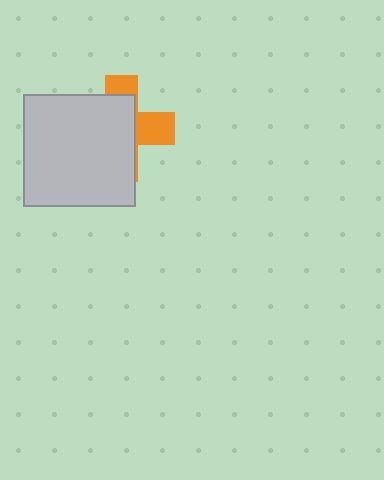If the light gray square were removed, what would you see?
You would see the complete orange cross.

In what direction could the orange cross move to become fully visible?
The orange cross could move right. That would shift it out from behind the light gray square entirely.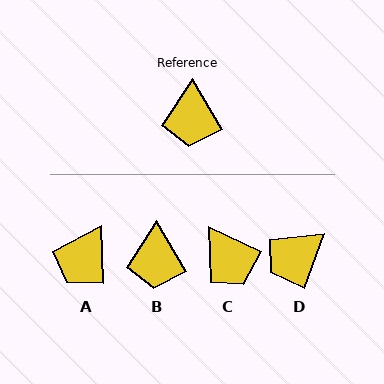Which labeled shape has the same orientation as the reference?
B.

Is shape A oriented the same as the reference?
No, it is off by about 29 degrees.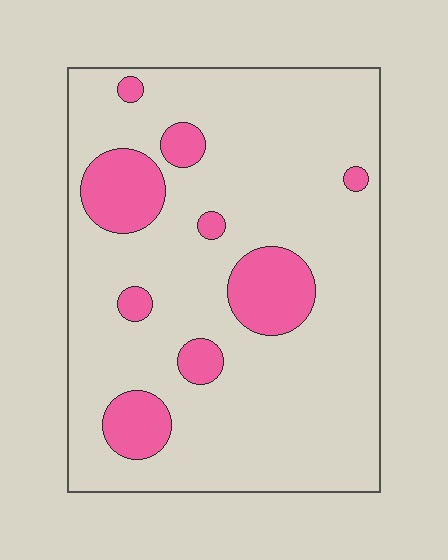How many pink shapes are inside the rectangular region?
9.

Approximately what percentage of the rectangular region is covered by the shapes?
Approximately 15%.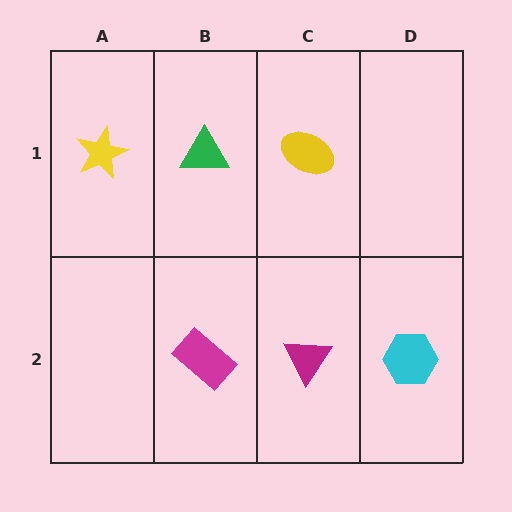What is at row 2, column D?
A cyan hexagon.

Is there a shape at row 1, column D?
No, that cell is empty.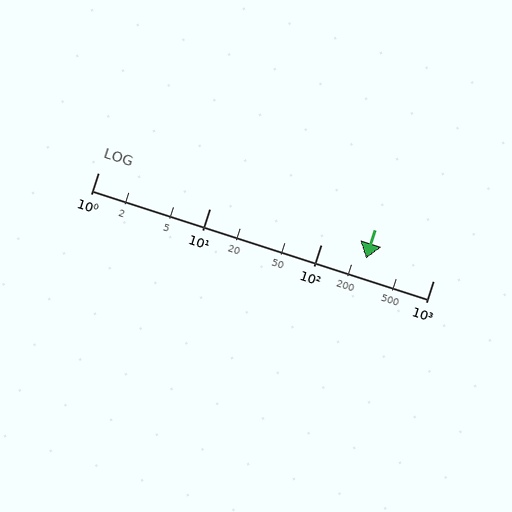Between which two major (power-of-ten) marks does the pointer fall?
The pointer is between 100 and 1000.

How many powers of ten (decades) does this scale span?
The scale spans 3 decades, from 1 to 1000.